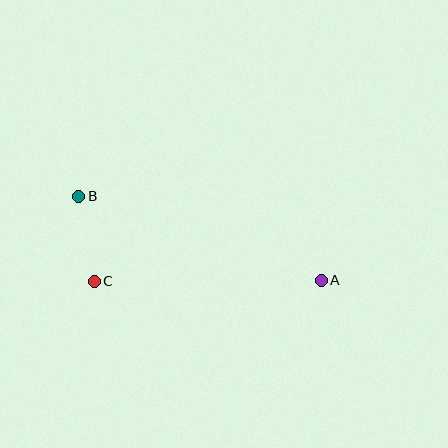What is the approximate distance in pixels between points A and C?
The distance between A and C is approximately 227 pixels.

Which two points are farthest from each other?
Points A and B are farthest from each other.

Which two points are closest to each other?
Points B and C are closest to each other.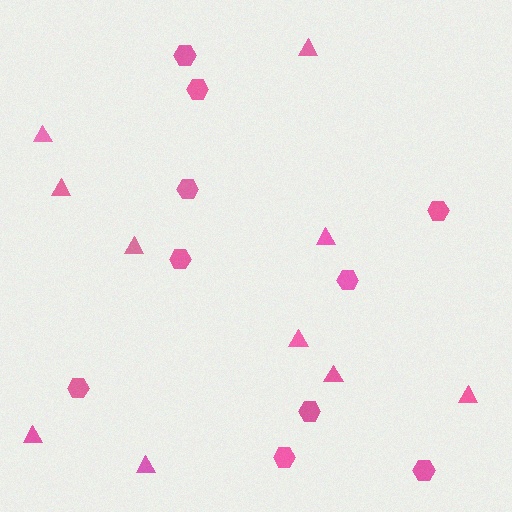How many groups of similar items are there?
There are 2 groups: one group of hexagons (10) and one group of triangles (10).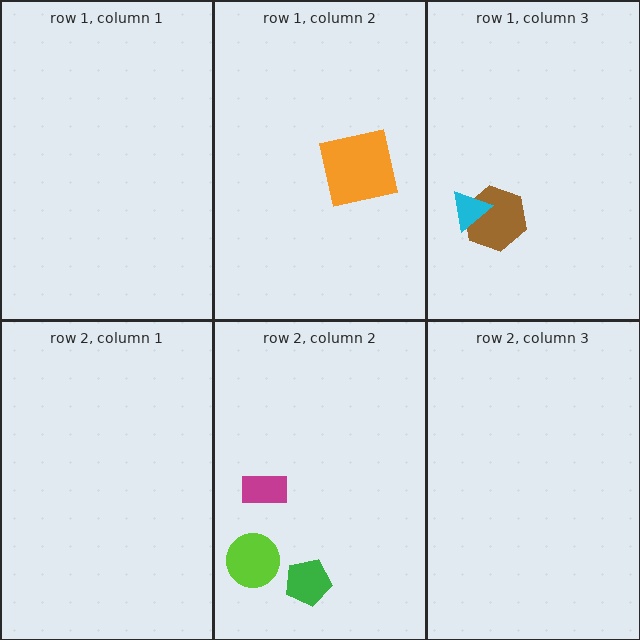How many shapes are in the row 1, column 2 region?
1.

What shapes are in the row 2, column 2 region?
The magenta rectangle, the green pentagon, the lime circle.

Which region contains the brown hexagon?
The row 1, column 3 region.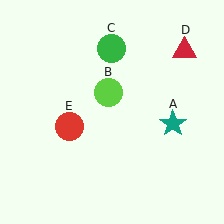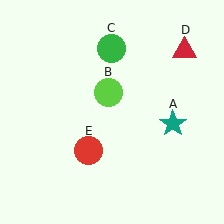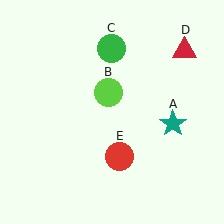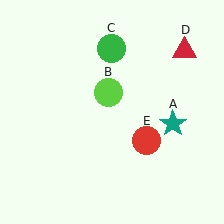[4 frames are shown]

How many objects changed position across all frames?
1 object changed position: red circle (object E).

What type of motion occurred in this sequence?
The red circle (object E) rotated counterclockwise around the center of the scene.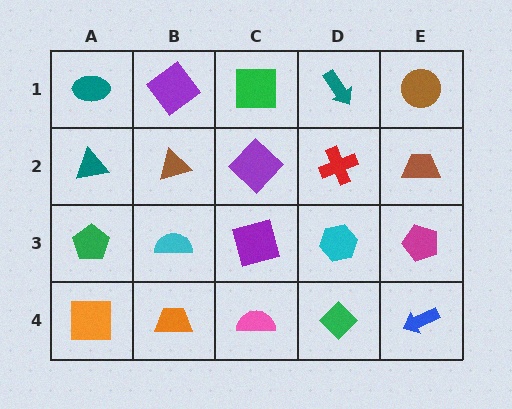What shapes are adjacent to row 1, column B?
A brown triangle (row 2, column B), a teal ellipse (row 1, column A), a green square (row 1, column C).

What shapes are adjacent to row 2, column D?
A teal arrow (row 1, column D), a cyan hexagon (row 3, column D), a purple diamond (row 2, column C), a brown trapezoid (row 2, column E).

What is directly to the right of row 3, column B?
A purple square.